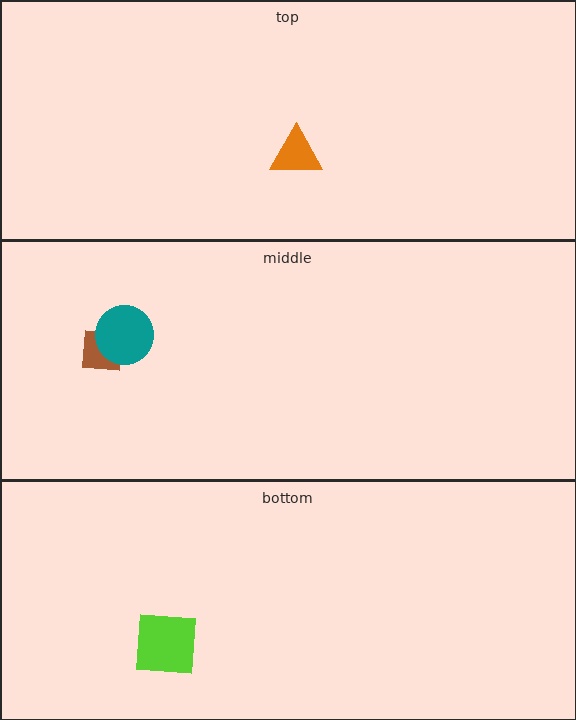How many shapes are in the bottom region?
1.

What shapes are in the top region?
The orange triangle.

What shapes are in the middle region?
The brown square, the teal circle.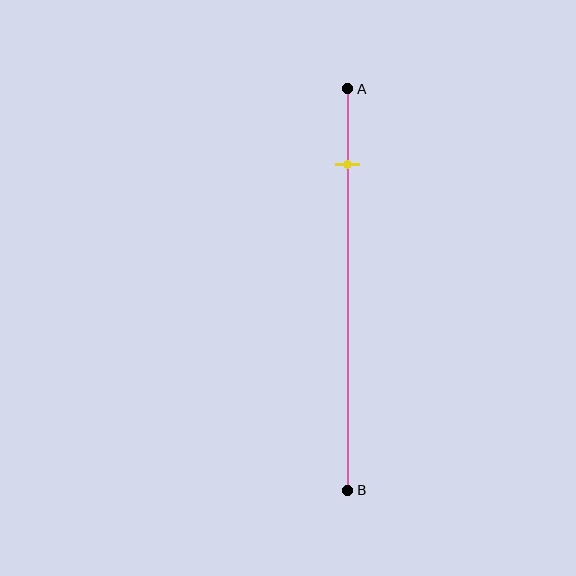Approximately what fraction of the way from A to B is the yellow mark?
The yellow mark is approximately 20% of the way from A to B.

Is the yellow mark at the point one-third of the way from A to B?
No, the mark is at about 20% from A, not at the 33% one-third point.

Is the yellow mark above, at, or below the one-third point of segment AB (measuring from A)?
The yellow mark is above the one-third point of segment AB.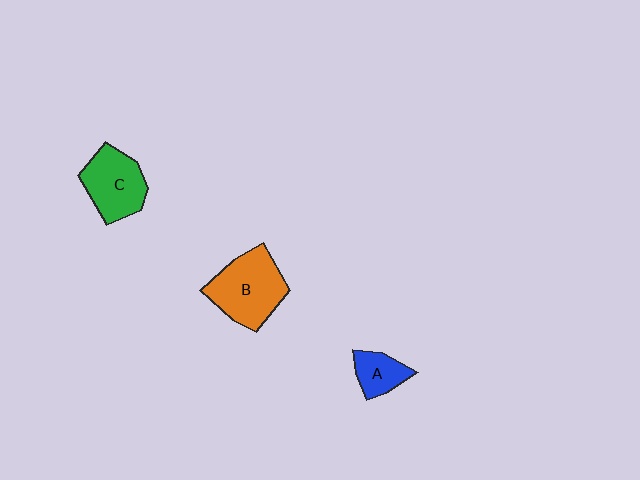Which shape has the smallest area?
Shape A (blue).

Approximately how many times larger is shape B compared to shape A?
Approximately 2.3 times.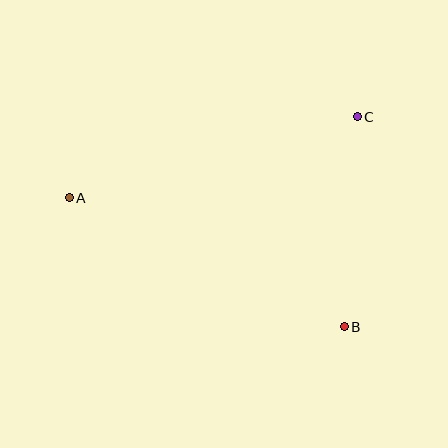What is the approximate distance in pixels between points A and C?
The distance between A and C is approximately 300 pixels.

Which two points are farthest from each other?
Points A and B are farthest from each other.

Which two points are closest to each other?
Points B and C are closest to each other.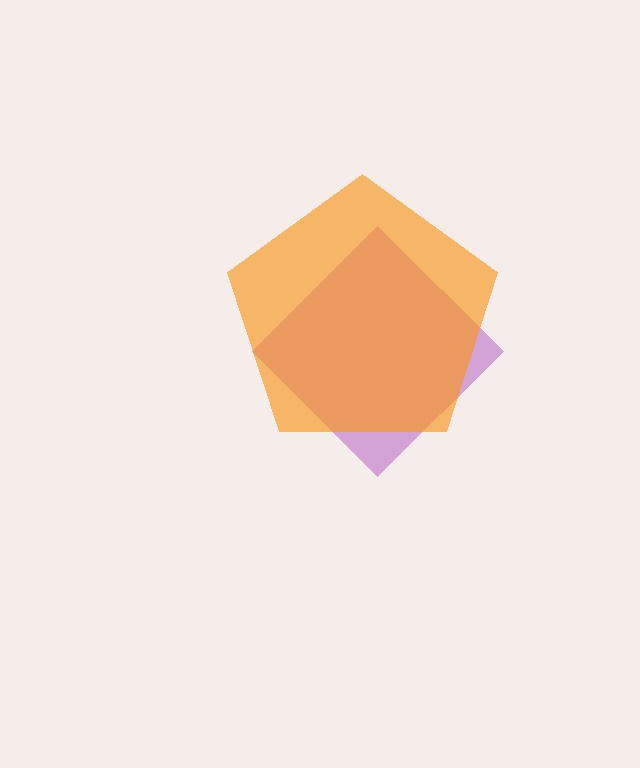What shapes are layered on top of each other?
The layered shapes are: a purple diamond, an orange pentagon.